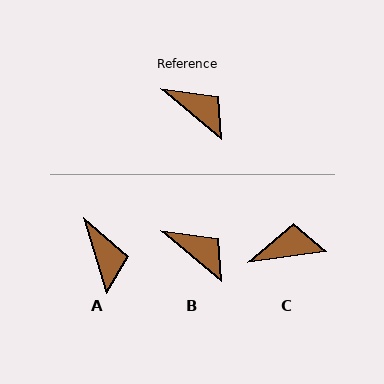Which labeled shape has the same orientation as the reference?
B.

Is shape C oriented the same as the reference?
No, it is off by about 48 degrees.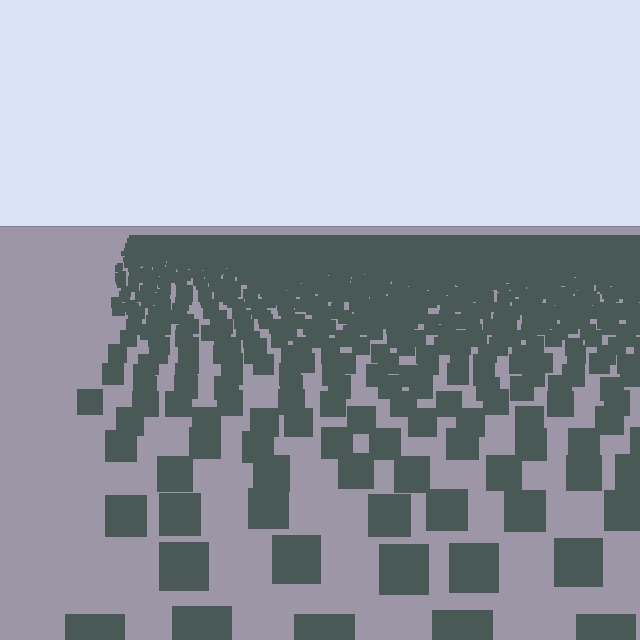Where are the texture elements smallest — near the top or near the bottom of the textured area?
Near the top.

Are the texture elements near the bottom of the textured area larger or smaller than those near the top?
Larger. Near the bottom, elements are closer to the viewer and appear at a bigger on-screen size.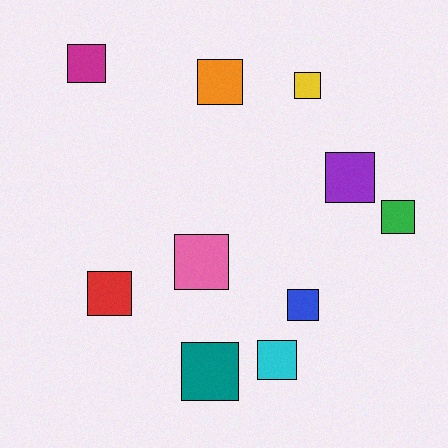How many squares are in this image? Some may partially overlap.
There are 10 squares.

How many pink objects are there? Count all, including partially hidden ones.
There is 1 pink object.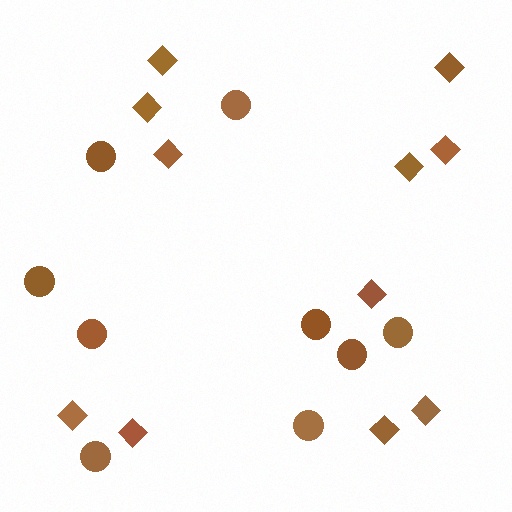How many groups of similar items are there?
There are 2 groups: one group of circles (9) and one group of diamonds (11).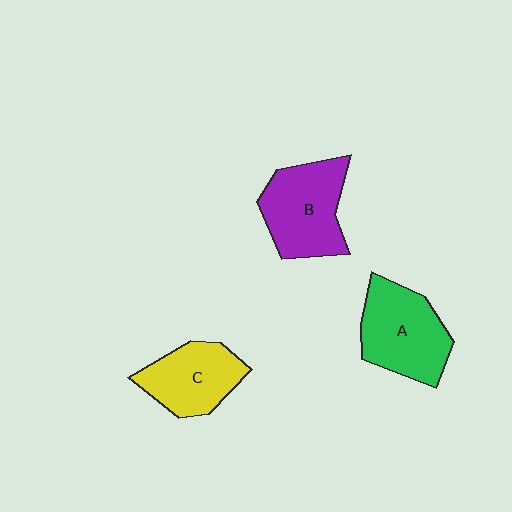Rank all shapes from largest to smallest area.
From largest to smallest: B (purple), A (green), C (yellow).